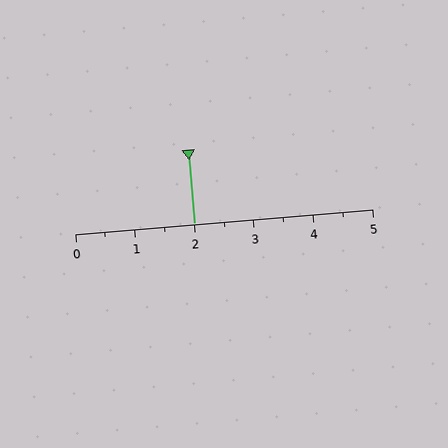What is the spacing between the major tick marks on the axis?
The major ticks are spaced 1 apart.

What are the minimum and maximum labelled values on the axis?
The axis runs from 0 to 5.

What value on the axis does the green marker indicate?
The marker indicates approximately 2.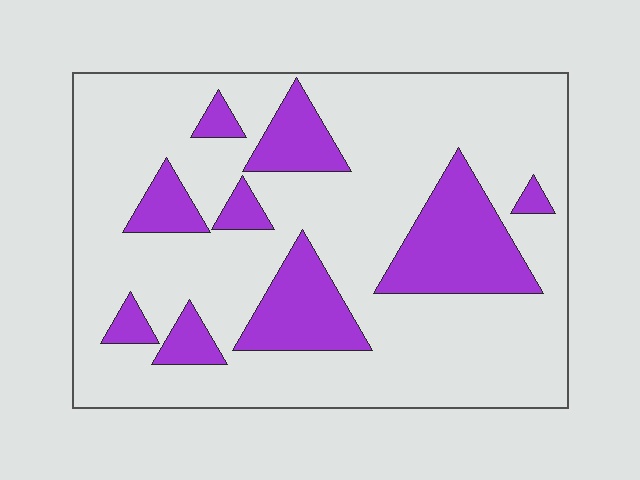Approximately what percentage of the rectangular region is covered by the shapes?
Approximately 25%.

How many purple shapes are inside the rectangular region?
9.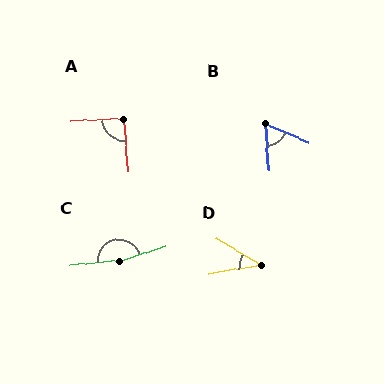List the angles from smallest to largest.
D (41°), B (63°), A (90°), C (167°).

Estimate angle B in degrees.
Approximately 63 degrees.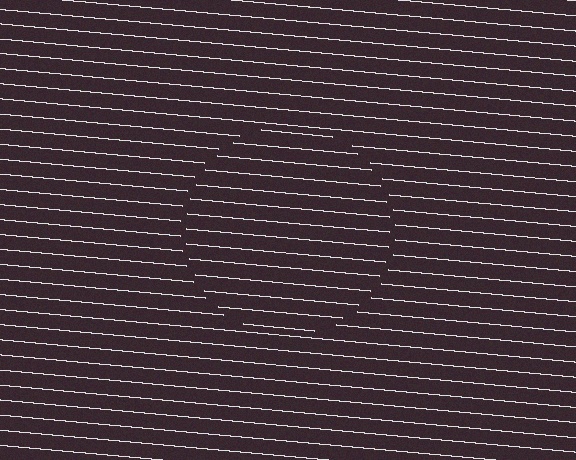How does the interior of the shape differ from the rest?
The interior of the shape contains the same grating, shifted by half a period — the contour is defined by the phase discontinuity where line-ends from the inner and outer gratings abut.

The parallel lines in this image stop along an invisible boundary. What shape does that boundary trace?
An illusory circle. The interior of the shape contains the same grating, shifted by half a period — the contour is defined by the phase discontinuity where line-ends from the inner and outer gratings abut.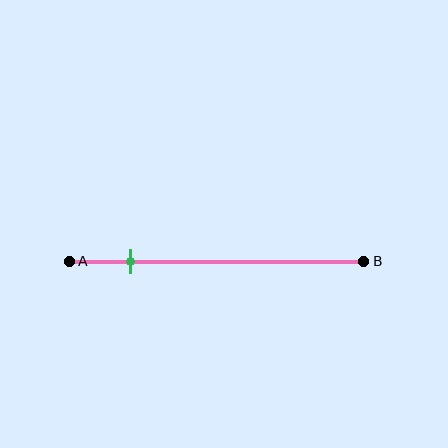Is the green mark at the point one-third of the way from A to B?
No, the mark is at about 20% from A, not at the 33% one-third point.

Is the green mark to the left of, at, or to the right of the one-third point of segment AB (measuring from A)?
The green mark is to the left of the one-third point of segment AB.